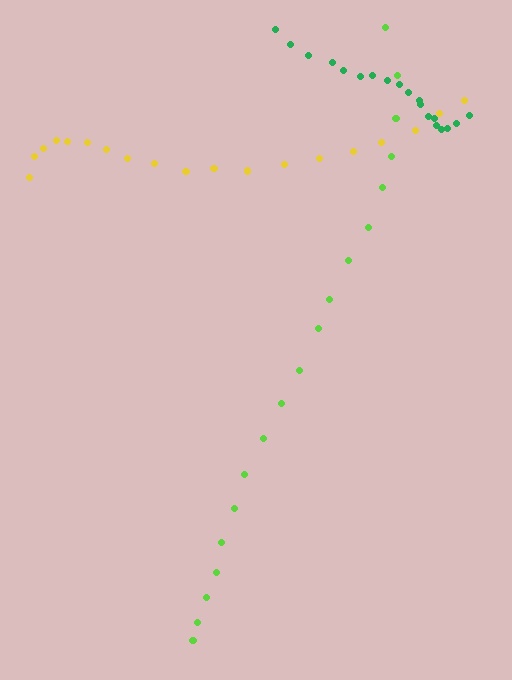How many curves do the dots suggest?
There are 3 distinct paths.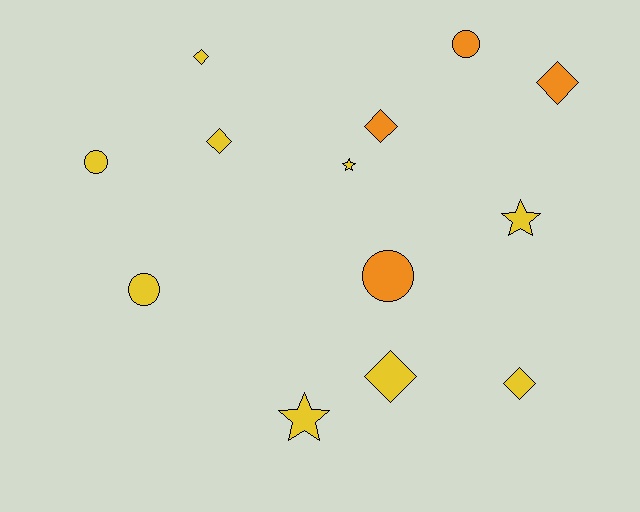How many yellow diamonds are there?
There are 4 yellow diamonds.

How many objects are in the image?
There are 13 objects.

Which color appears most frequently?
Yellow, with 9 objects.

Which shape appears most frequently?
Diamond, with 6 objects.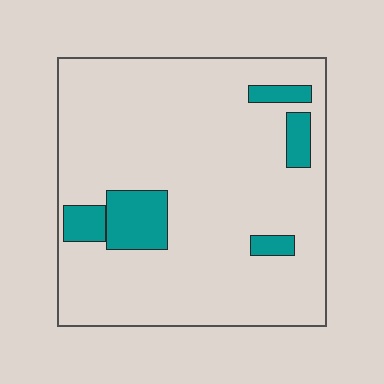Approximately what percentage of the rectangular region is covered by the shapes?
Approximately 10%.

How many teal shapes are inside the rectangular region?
5.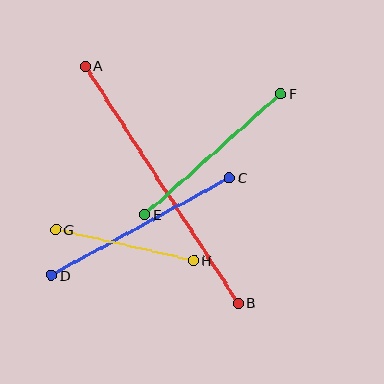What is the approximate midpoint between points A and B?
The midpoint is at approximately (162, 185) pixels.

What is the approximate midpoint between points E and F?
The midpoint is at approximately (213, 154) pixels.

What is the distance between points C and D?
The distance is approximately 203 pixels.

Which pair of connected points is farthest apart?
Points A and B are farthest apart.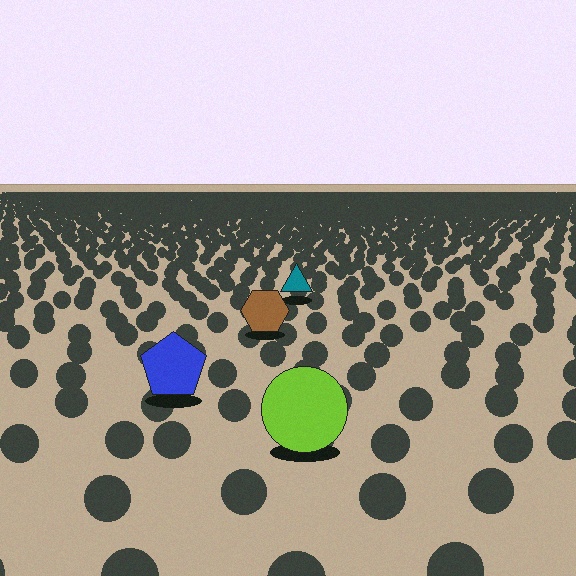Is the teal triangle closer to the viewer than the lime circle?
No. The lime circle is closer — you can tell from the texture gradient: the ground texture is coarser near it.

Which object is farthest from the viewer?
The teal triangle is farthest from the viewer. It appears smaller and the ground texture around it is denser.